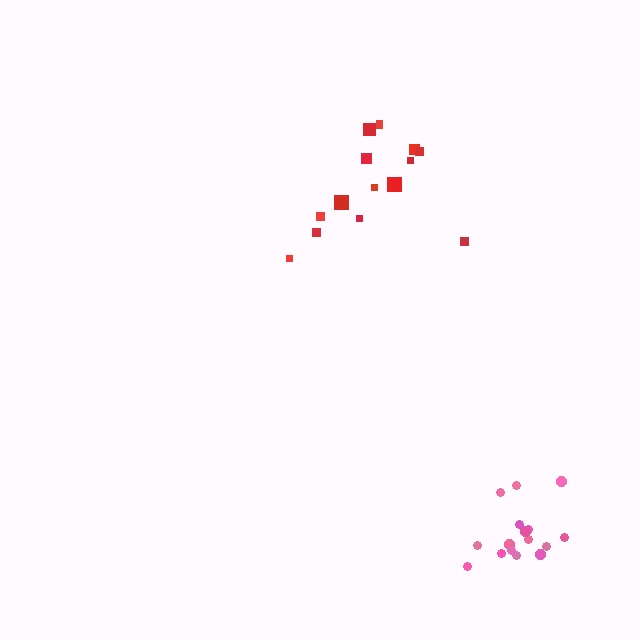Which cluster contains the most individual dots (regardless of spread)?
Pink (16).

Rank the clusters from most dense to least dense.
pink, red.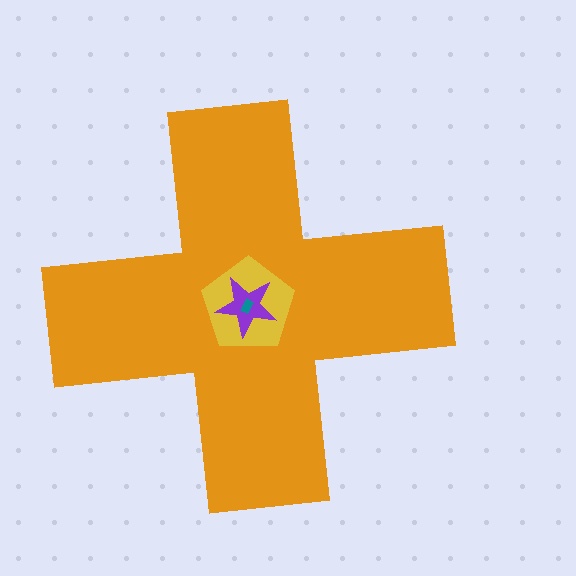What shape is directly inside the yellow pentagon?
The purple star.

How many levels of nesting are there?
4.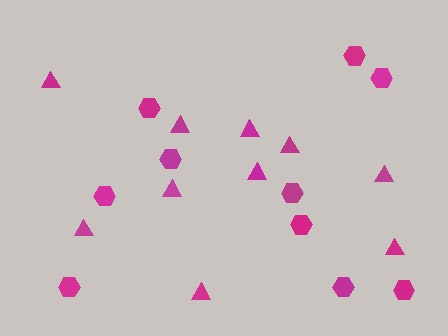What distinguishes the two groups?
There are 2 groups: one group of triangles (10) and one group of hexagons (10).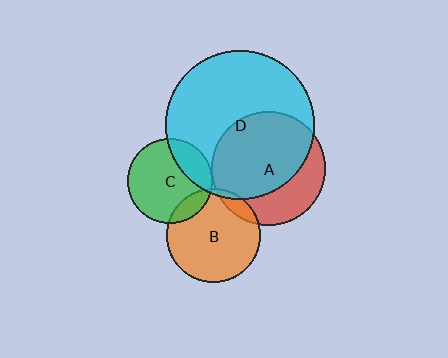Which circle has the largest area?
Circle D (cyan).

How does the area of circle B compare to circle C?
Approximately 1.2 times.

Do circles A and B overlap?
Yes.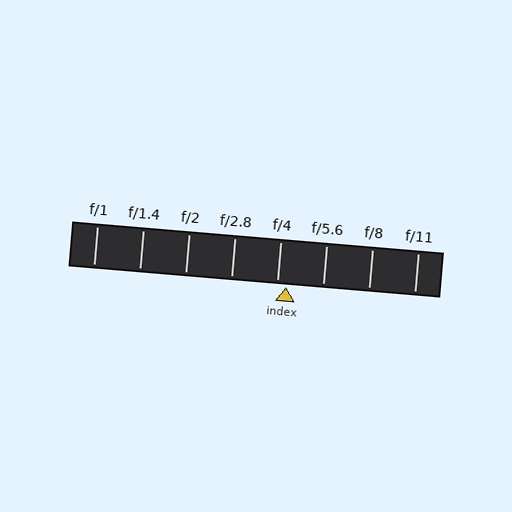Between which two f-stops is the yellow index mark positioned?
The index mark is between f/4 and f/5.6.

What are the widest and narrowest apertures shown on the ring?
The widest aperture shown is f/1 and the narrowest is f/11.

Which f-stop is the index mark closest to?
The index mark is closest to f/4.